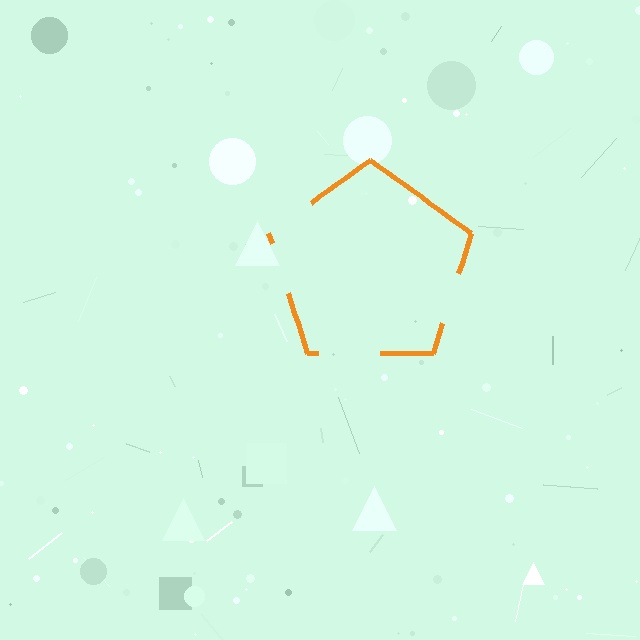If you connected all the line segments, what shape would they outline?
They would outline a pentagon.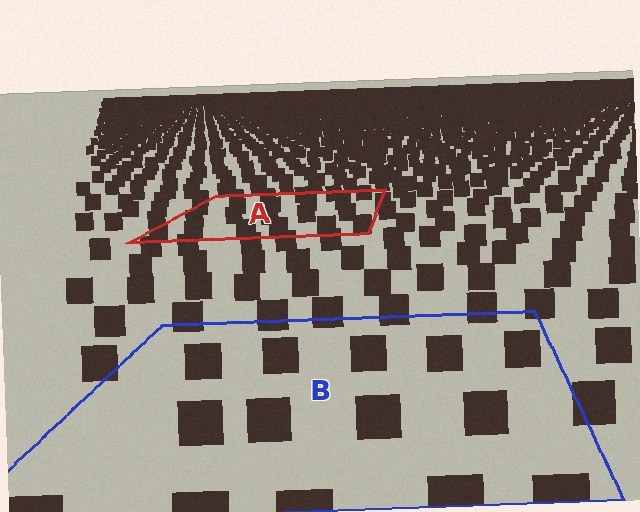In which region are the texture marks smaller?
The texture marks are smaller in region A, because it is farther away.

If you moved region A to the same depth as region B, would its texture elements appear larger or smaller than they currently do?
They would appear larger. At a closer depth, the same texture elements are projected at a bigger on-screen size.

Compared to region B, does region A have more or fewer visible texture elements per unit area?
Region A has more texture elements per unit area — they are packed more densely because it is farther away.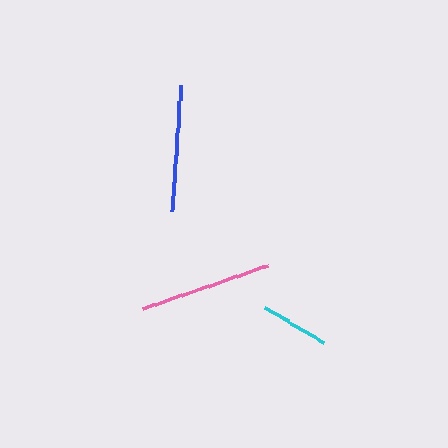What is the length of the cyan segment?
The cyan segment is approximately 68 pixels long.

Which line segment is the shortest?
The cyan line is the shortest at approximately 68 pixels.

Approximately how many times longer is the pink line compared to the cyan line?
The pink line is approximately 1.9 times the length of the cyan line.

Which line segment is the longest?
The pink line is the longest at approximately 132 pixels.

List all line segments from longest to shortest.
From longest to shortest: pink, blue, cyan.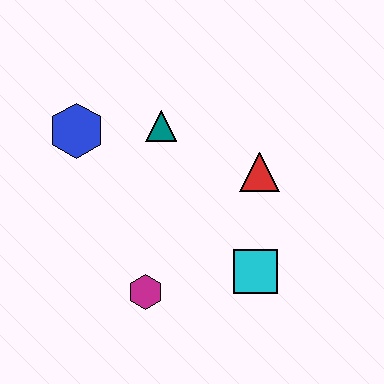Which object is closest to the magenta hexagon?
The cyan square is closest to the magenta hexagon.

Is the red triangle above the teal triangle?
No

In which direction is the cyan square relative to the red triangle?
The cyan square is below the red triangle.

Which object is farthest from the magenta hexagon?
The blue hexagon is farthest from the magenta hexagon.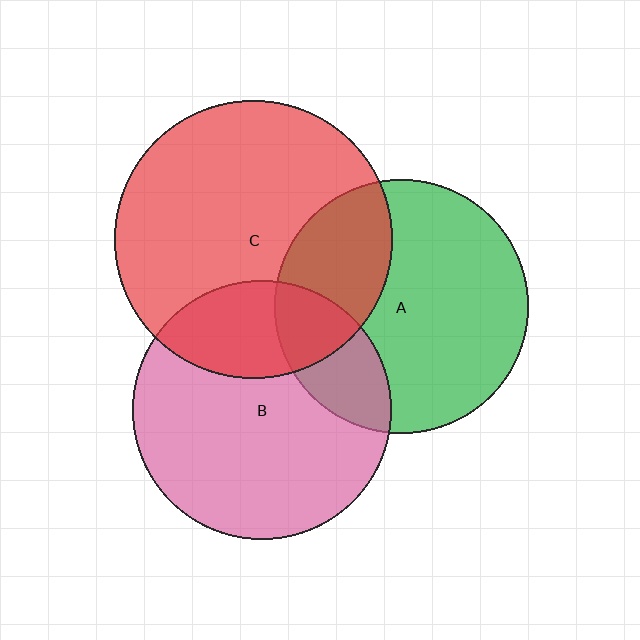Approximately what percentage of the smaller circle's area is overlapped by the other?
Approximately 20%.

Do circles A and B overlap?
Yes.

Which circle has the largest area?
Circle C (red).